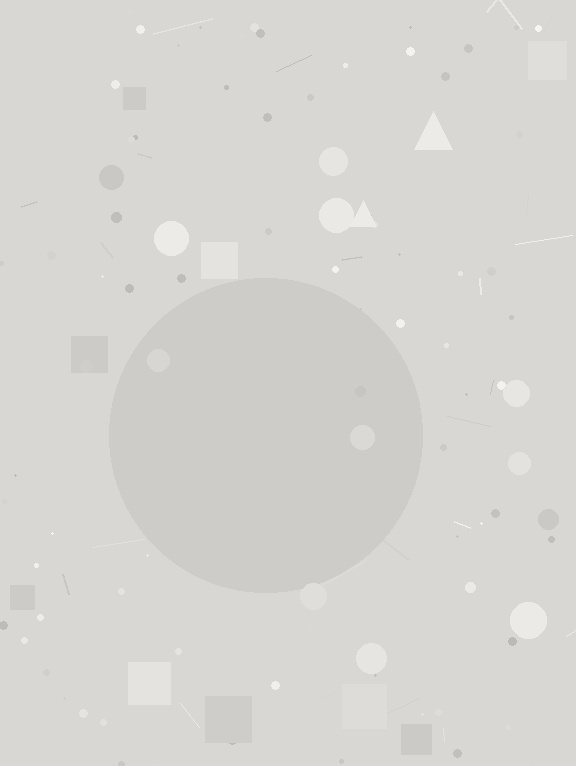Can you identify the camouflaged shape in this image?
The camouflaged shape is a circle.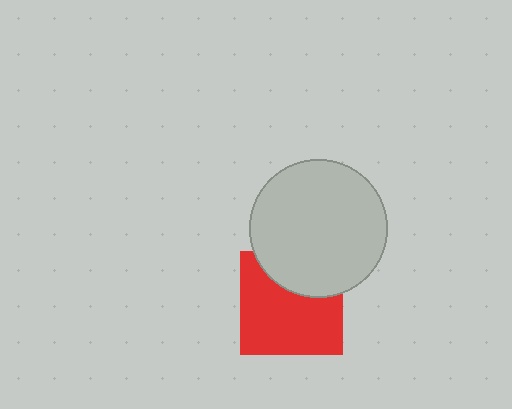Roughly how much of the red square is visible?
Most of it is visible (roughly 69%).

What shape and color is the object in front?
The object in front is a light gray circle.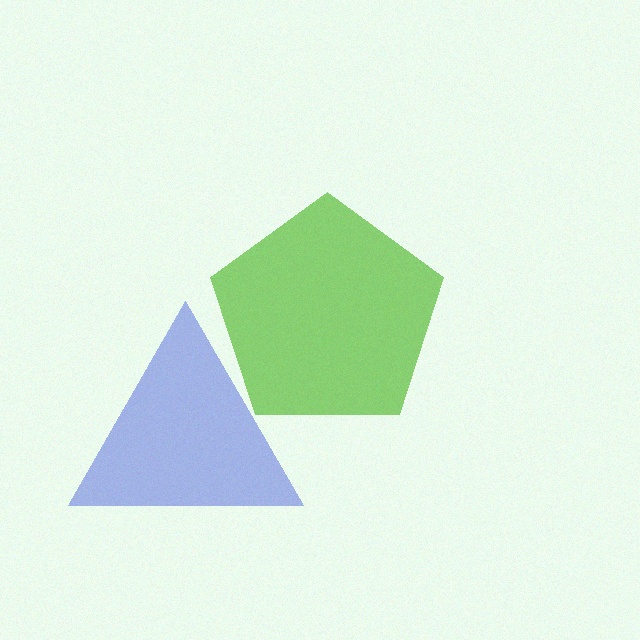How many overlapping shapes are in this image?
There are 2 overlapping shapes in the image.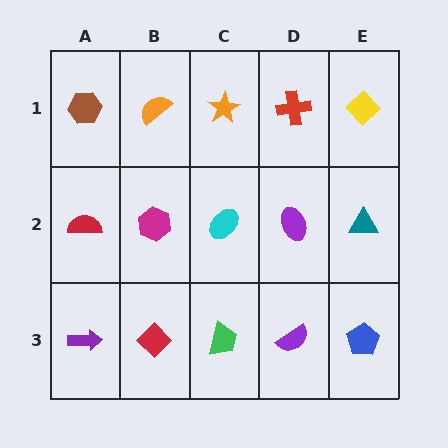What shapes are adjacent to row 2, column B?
An orange semicircle (row 1, column B), a red diamond (row 3, column B), a red semicircle (row 2, column A), a cyan ellipse (row 2, column C).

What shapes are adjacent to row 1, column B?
A magenta hexagon (row 2, column B), a brown hexagon (row 1, column A), an orange star (row 1, column C).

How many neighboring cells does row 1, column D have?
3.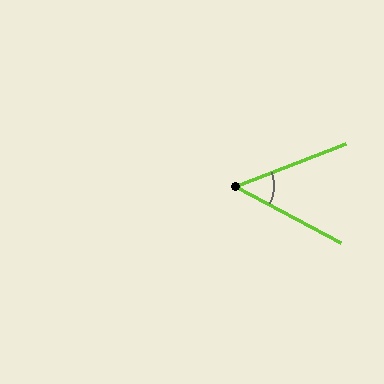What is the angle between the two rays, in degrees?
Approximately 49 degrees.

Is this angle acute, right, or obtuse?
It is acute.